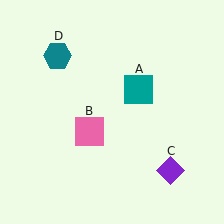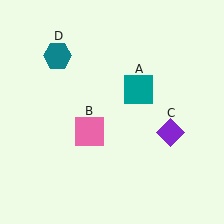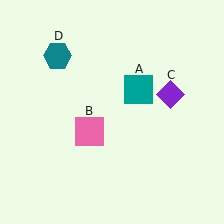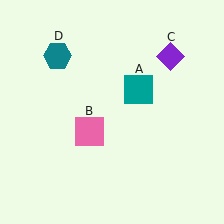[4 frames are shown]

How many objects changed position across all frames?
1 object changed position: purple diamond (object C).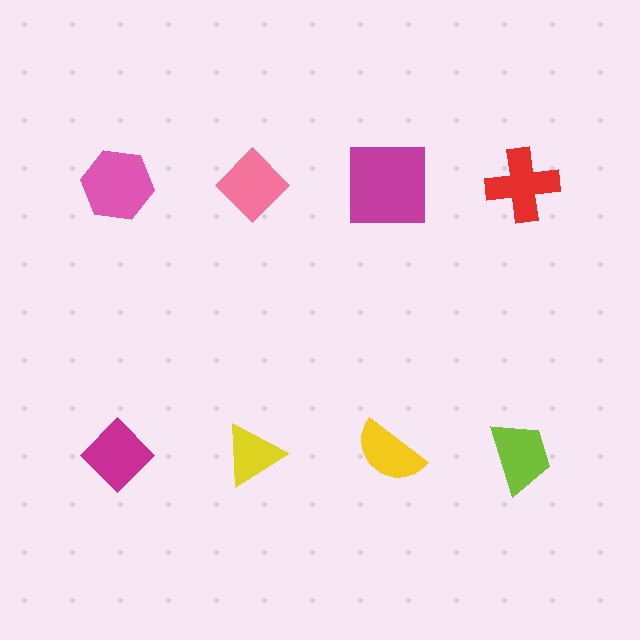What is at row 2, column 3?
A yellow semicircle.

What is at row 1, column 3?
A magenta square.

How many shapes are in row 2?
4 shapes.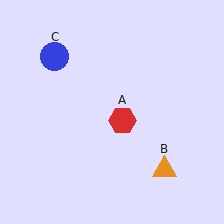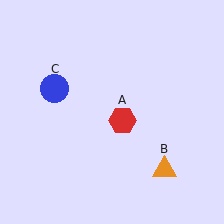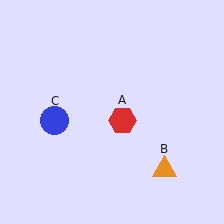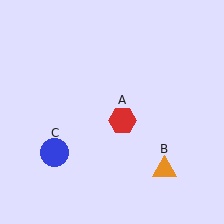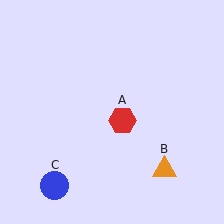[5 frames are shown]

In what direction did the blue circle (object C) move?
The blue circle (object C) moved down.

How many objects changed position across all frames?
1 object changed position: blue circle (object C).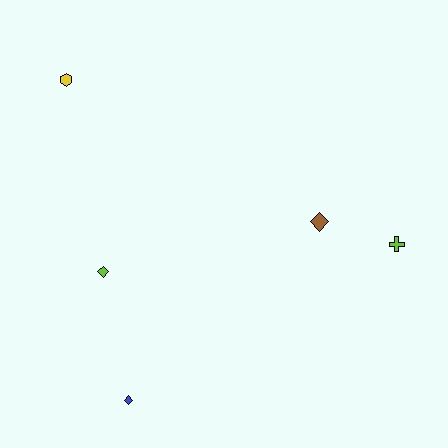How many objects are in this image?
There are 5 objects.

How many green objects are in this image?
There are no green objects.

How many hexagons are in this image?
There is 1 hexagon.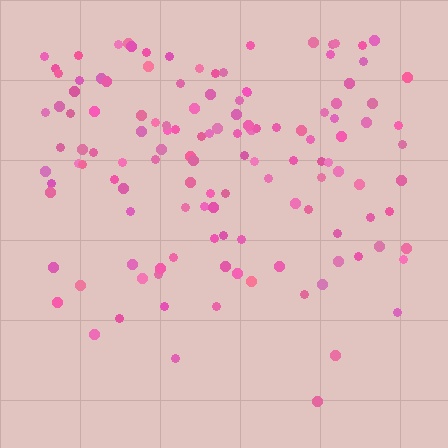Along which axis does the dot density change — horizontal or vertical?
Vertical.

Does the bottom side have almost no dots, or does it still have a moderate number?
Still a moderate number, just noticeably fewer than the top.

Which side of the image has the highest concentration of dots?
The top.